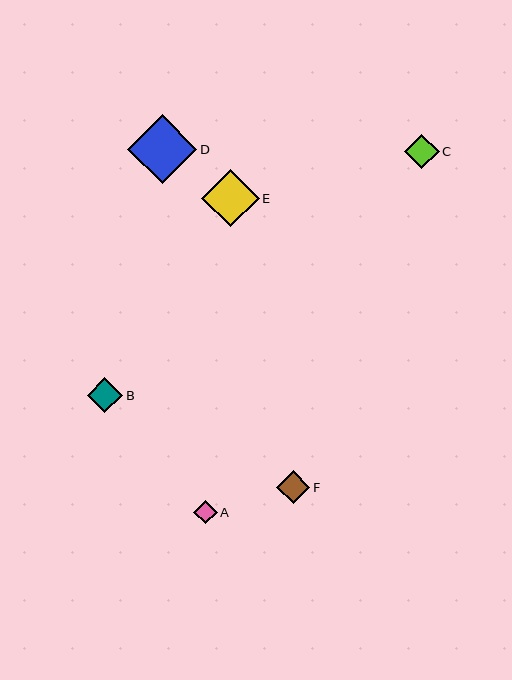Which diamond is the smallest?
Diamond A is the smallest with a size of approximately 23 pixels.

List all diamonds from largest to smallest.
From largest to smallest: D, E, B, C, F, A.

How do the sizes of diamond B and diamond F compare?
Diamond B and diamond F are approximately the same size.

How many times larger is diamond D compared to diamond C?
Diamond D is approximately 2.0 times the size of diamond C.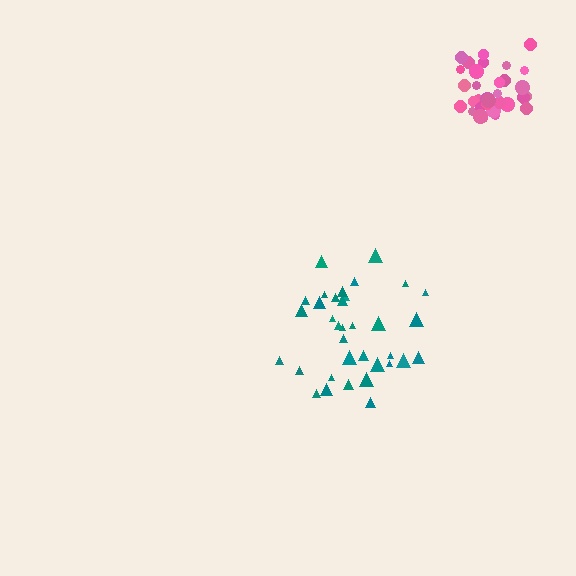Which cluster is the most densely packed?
Pink.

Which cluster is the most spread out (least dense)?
Teal.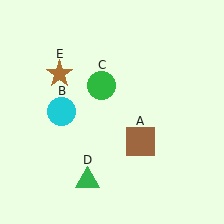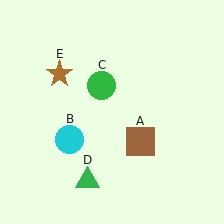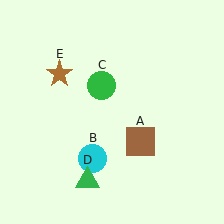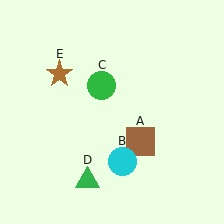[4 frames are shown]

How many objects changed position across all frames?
1 object changed position: cyan circle (object B).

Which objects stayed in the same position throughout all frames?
Brown square (object A) and green circle (object C) and green triangle (object D) and brown star (object E) remained stationary.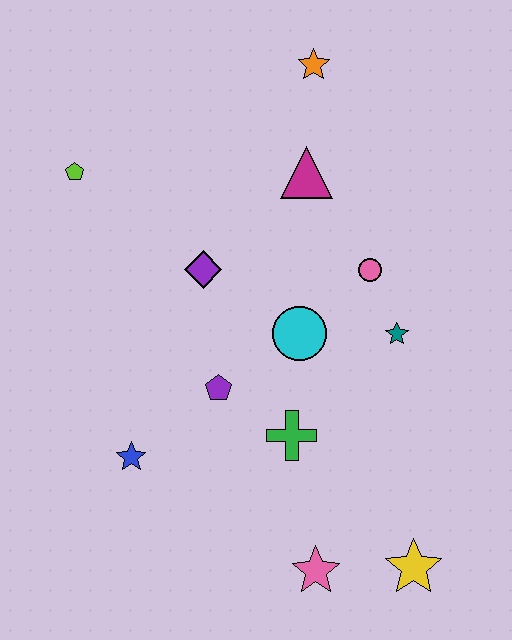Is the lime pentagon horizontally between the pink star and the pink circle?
No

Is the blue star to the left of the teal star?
Yes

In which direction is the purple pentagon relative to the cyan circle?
The purple pentagon is to the left of the cyan circle.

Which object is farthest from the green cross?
The orange star is farthest from the green cross.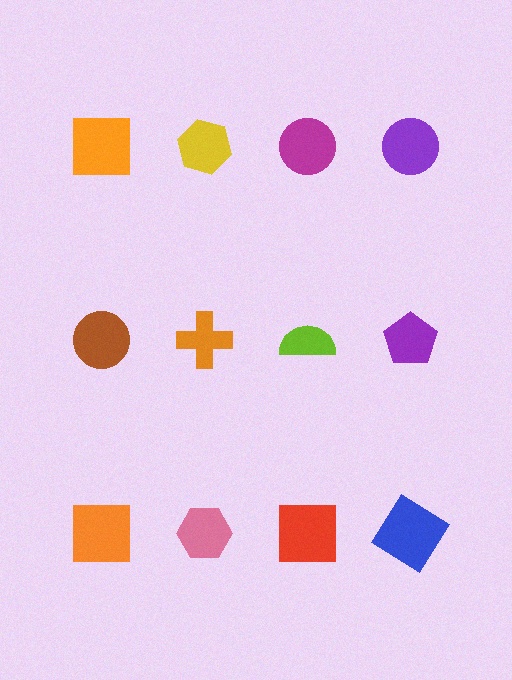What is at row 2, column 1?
A brown circle.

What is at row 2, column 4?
A purple pentagon.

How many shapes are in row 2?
4 shapes.